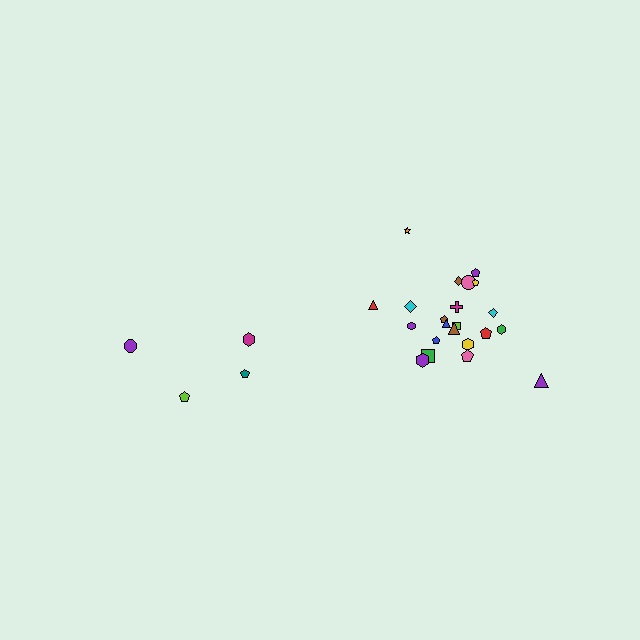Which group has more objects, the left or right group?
The right group.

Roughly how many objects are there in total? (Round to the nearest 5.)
Roughly 25 objects in total.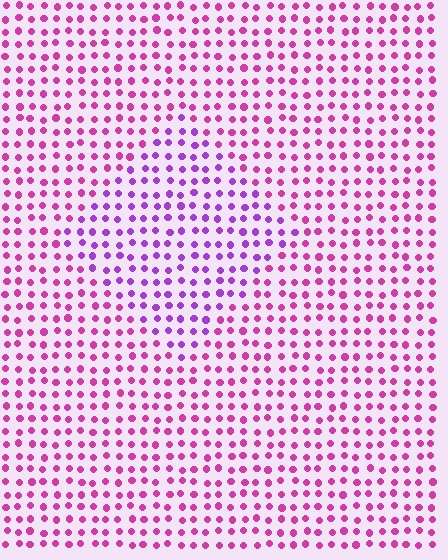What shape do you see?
I see a diamond.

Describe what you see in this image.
The image is filled with small magenta elements in a uniform arrangement. A diamond-shaped region is visible where the elements are tinted to a slightly different hue, forming a subtle color boundary.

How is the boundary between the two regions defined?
The boundary is defined purely by a slight shift in hue (about 35 degrees). Spacing, size, and orientation are identical on both sides.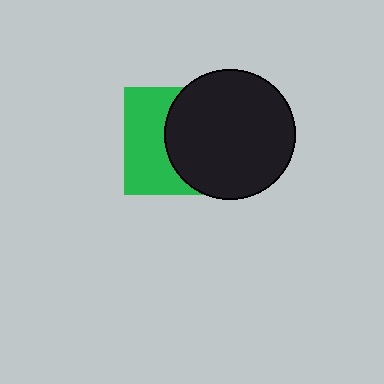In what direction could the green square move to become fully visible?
The green square could move left. That would shift it out from behind the black circle entirely.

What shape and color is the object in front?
The object in front is a black circle.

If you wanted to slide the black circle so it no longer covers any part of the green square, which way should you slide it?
Slide it right — that is the most direct way to separate the two shapes.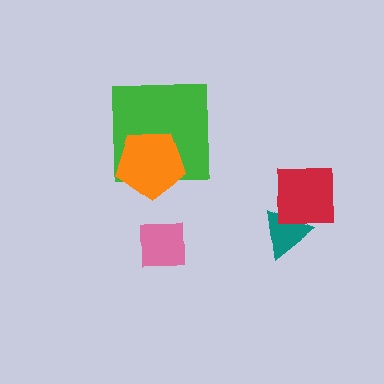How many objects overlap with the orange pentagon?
1 object overlaps with the orange pentagon.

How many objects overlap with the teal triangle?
1 object overlaps with the teal triangle.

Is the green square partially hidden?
Yes, it is partially covered by another shape.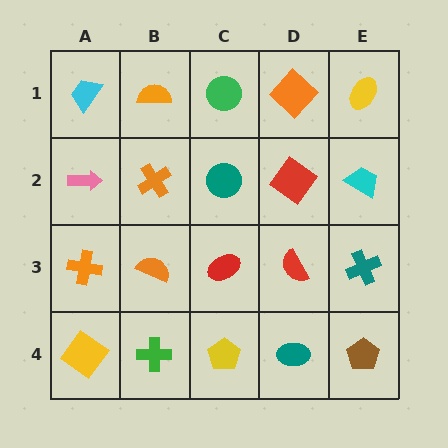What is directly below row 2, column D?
A red semicircle.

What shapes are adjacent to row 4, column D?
A red semicircle (row 3, column D), a yellow pentagon (row 4, column C), a brown pentagon (row 4, column E).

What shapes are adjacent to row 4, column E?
A teal cross (row 3, column E), a teal ellipse (row 4, column D).